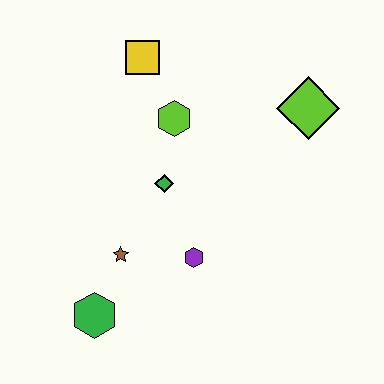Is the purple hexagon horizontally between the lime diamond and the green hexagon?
Yes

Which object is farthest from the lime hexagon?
The green hexagon is farthest from the lime hexagon.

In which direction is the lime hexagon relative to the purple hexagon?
The lime hexagon is above the purple hexagon.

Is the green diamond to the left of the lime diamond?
Yes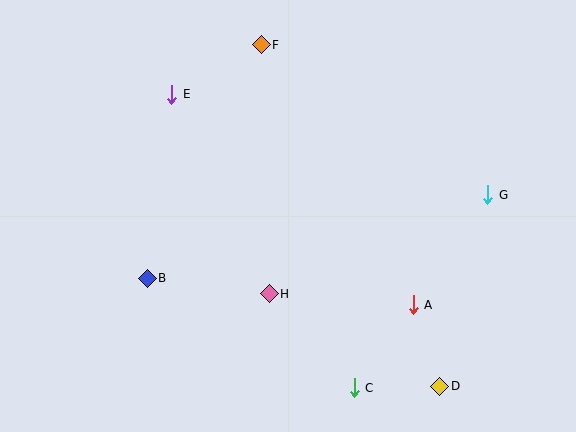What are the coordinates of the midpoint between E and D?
The midpoint between E and D is at (306, 240).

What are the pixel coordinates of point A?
Point A is at (413, 305).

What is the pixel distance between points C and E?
The distance between C and E is 346 pixels.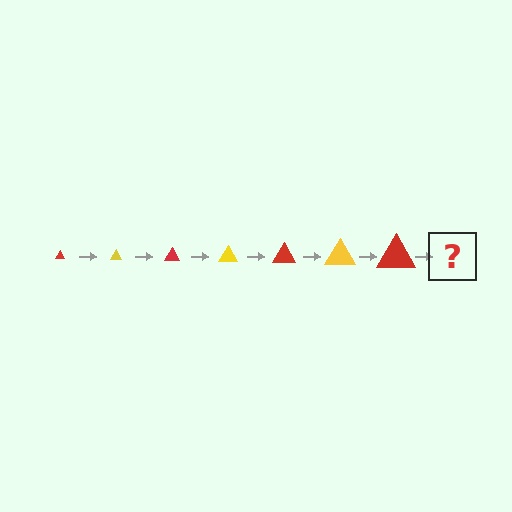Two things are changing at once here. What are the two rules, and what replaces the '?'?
The two rules are that the triangle grows larger each step and the color cycles through red and yellow. The '?' should be a yellow triangle, larger than the previous one.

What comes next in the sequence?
The next element should be a yellow triangle, larger than the previous one.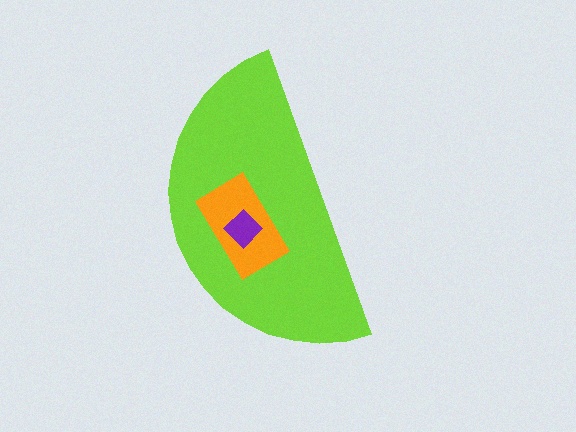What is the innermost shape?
The purple diamond.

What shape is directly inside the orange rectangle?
The purple diamond.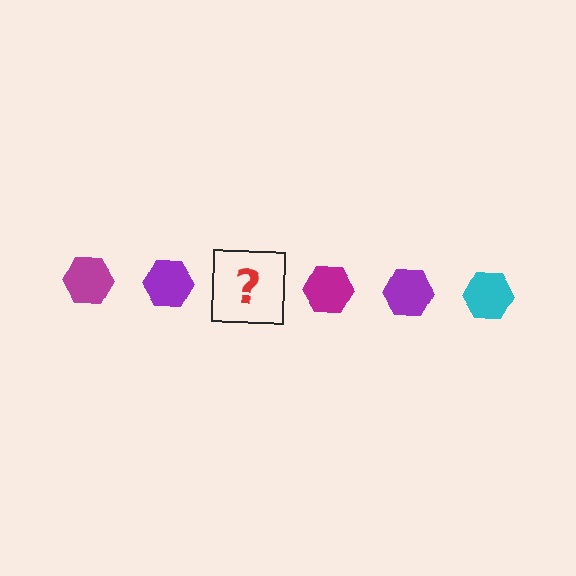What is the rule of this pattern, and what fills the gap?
The rule is that the pattern cycles through magenta, purple, cyan hexagons. The gap should be filled with a cyan hexagon.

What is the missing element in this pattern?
The missing element is a cyan hexagon.